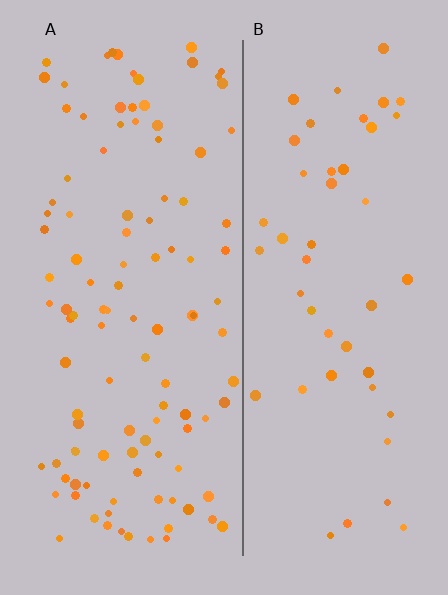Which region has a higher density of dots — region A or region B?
A (the left).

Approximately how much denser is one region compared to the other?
Approximately 2.3× — region A over region B.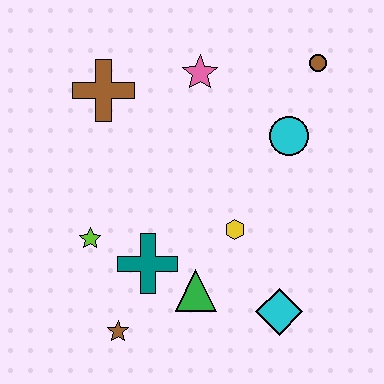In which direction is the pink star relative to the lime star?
The pink star is above the lime star.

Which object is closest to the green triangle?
The teal cross is closest to the green triangle.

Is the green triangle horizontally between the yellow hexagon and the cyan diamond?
No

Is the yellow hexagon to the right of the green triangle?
Yes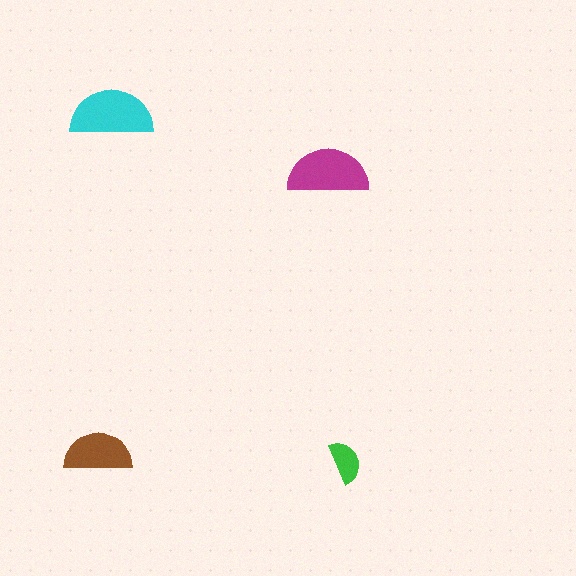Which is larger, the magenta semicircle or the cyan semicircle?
The cyan one.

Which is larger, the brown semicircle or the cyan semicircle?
The cyan one.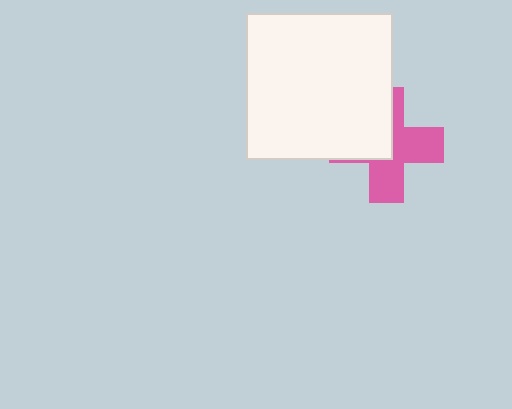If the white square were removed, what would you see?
You would see the complete pink cross.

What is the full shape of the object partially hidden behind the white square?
The partially hidden object is a pink cross.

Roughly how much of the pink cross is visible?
About half of it is visible (roughly 56%).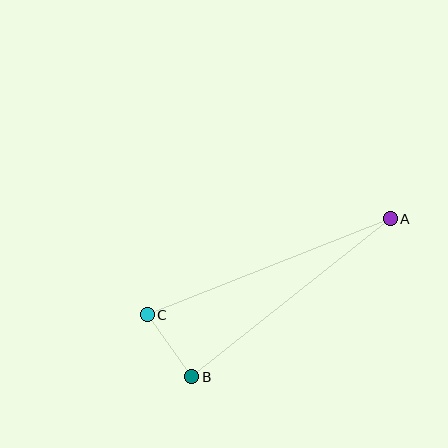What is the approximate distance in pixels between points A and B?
The distance between A and B is approximately 253 pixels.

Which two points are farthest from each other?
Points A and C are farthest from each other.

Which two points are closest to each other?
Points B and C are closest to each other.